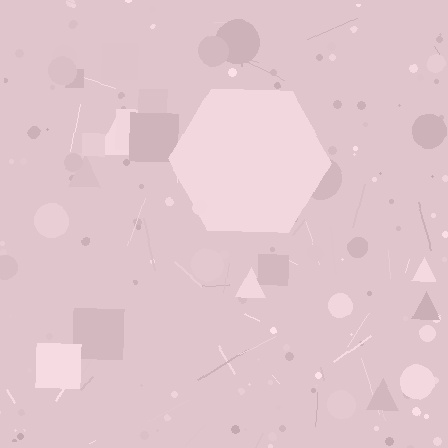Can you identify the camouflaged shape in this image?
The camouflaged shape is a hexagon.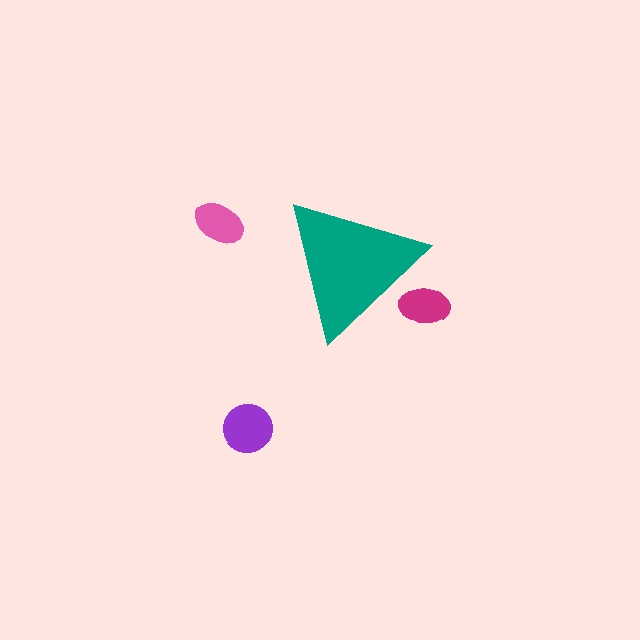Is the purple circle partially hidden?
No, the purple circle is fully visible.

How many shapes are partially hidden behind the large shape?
1 shape is partially hidden.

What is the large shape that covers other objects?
A teal triangle.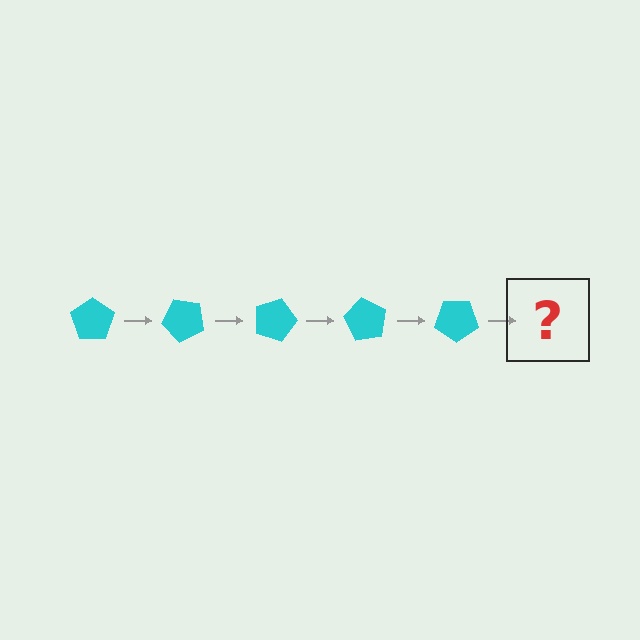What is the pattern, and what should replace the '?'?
The pattern is that the pentagon rotates 45 degrees each step. The '?' should be a cyan pentagon rotated 225 degrees.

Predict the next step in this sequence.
The next step is a cyan pentagon rotated 225 degrees.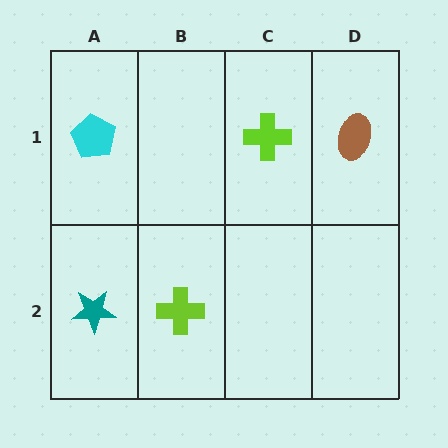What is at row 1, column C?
A lime cross.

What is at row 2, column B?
A lime cross.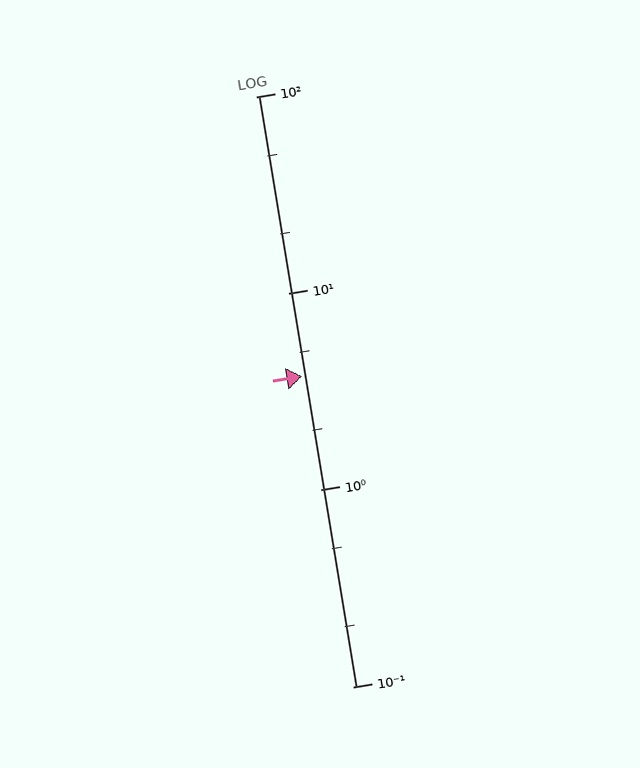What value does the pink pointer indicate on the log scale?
The pointer indicates approximately 3.8.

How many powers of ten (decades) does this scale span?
The scale spans 3 decades, from 0.1 to 100.